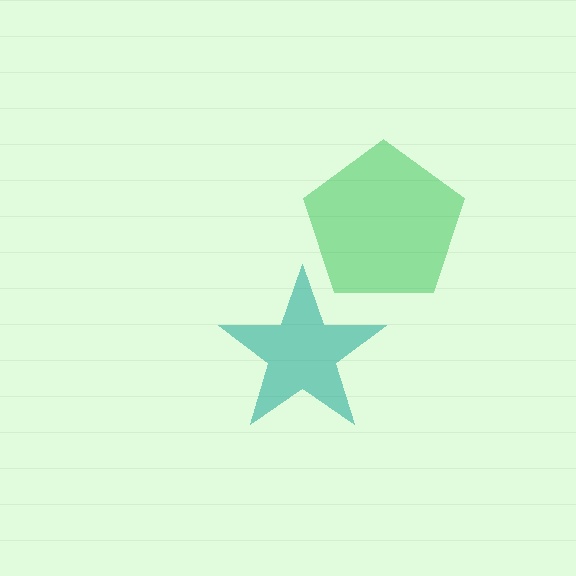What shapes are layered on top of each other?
The layered shapes are: a teal star, a green pentagon.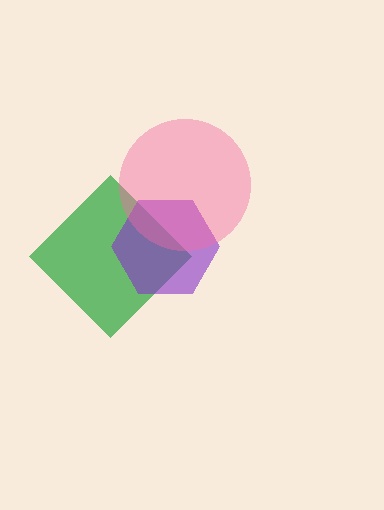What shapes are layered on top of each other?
The layered shapes are: a green diamond, a purple hexagon, a pink circle.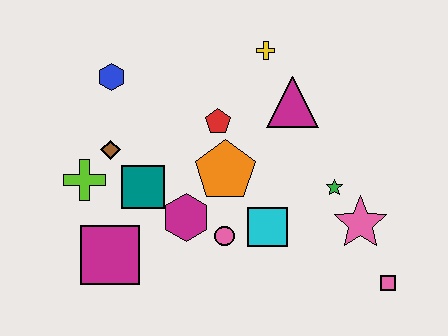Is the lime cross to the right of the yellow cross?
No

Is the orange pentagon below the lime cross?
No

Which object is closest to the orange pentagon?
The red pentagon is closest to the orange pentagon.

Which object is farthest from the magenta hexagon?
The pink square is farthest from the magenta hexagon.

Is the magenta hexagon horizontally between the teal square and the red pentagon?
Yes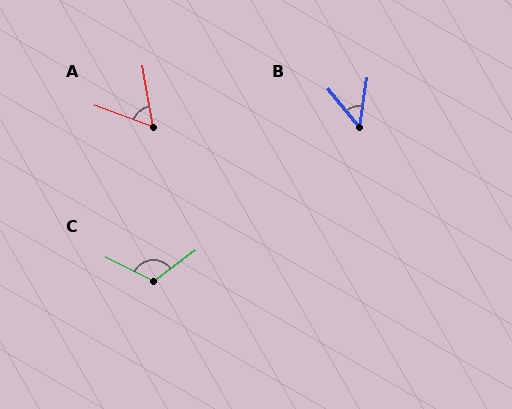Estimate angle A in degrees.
Approximately 60 degrees.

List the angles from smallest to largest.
B (47°), A (60°), C (116°).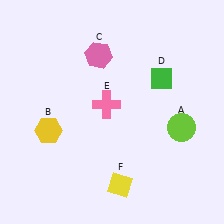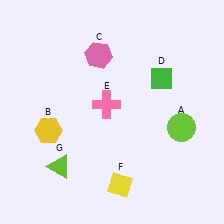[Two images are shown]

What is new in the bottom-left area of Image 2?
A lime triangle (G) was added in the bottom-left area of Image 2.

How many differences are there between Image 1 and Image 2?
There is 1 difference between the two images.